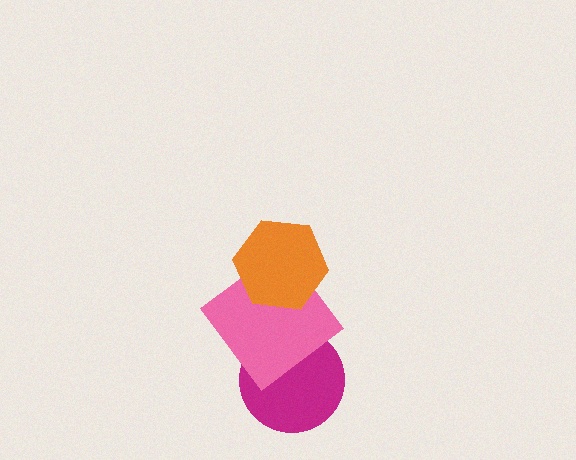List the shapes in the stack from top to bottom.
From top to bottom: the orange hexagon, the pink diamond, the magenta circle.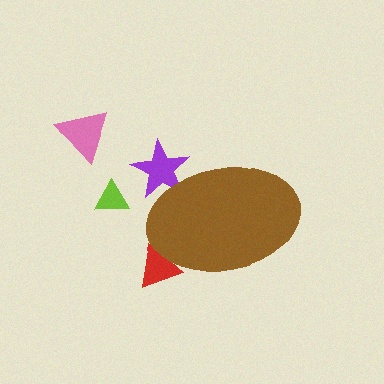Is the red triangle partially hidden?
Yes, the red triangle is partially hidden behind the brown ellipse.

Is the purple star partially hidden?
Yes, the purple star is partially hidden behind the brown ellipse.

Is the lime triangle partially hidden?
No, the lime triangle is fully visible.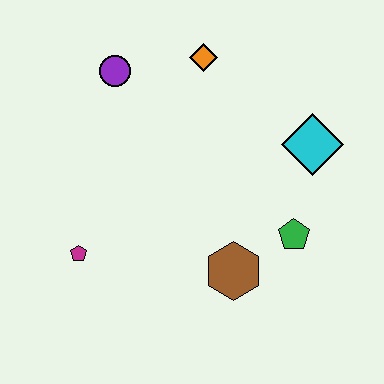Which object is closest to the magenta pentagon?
The brown hexagon is closest to the magenta pentagon.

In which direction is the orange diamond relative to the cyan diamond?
The orange diamond is to the left of the cyan diamond.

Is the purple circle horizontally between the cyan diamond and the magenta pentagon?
Yes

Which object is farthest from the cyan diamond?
The magenta pentagon is farthest from the cyan diamond.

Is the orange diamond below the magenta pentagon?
No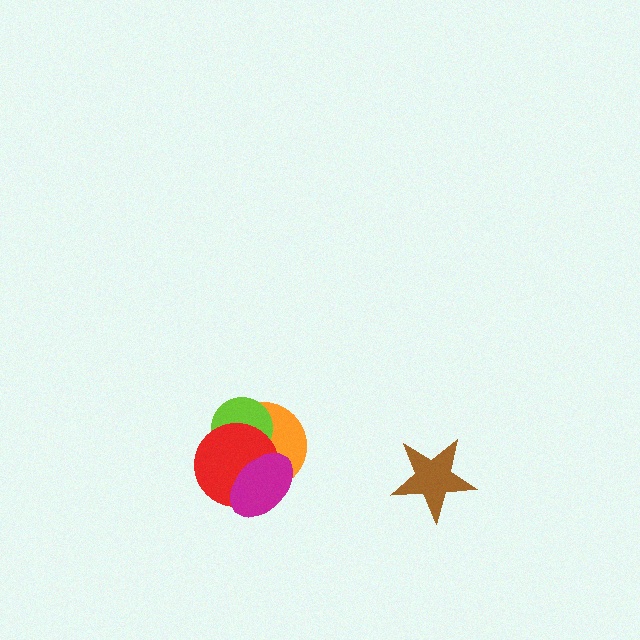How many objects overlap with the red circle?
3 objects overlap with the red circle.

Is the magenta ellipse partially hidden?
No, no other shape covers it.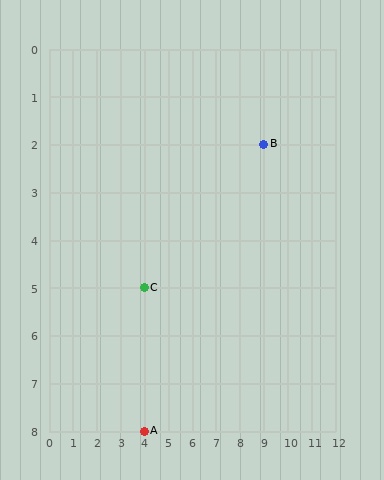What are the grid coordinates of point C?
Point C is at grid coordinates (4, 5).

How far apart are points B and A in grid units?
Points B and A are 5 columns and 6 rows apart (about 7.8 grid units diagonally).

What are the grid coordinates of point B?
Point B is at grid coordinates (9, 2).